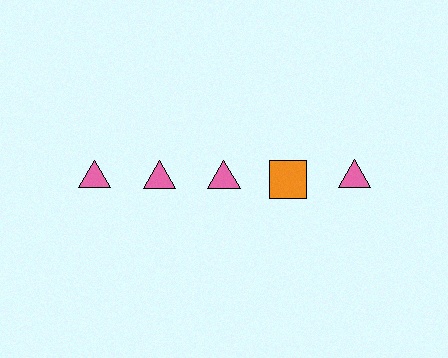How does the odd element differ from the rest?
It differs in both color (orange instead of pink) and shape (square instead of triangle).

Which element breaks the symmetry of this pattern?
The orange square in the top row, second from right column breaks the symmetry. All other shapes are pink triangles.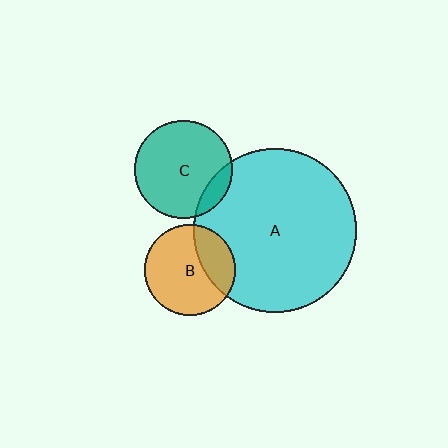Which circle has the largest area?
Circle A (cyan).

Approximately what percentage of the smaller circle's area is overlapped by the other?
Approximately 30%.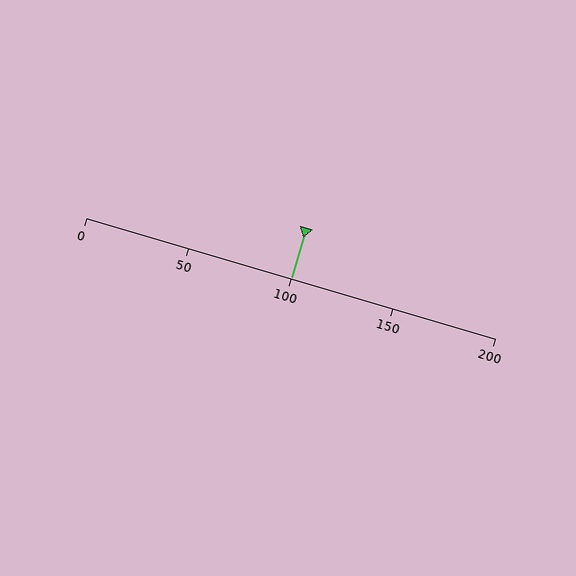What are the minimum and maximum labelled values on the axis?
The axis runs from 0 to 200.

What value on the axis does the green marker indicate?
The marker indicates approximately 100.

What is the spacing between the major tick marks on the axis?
The major ticks are spaced 50 apart.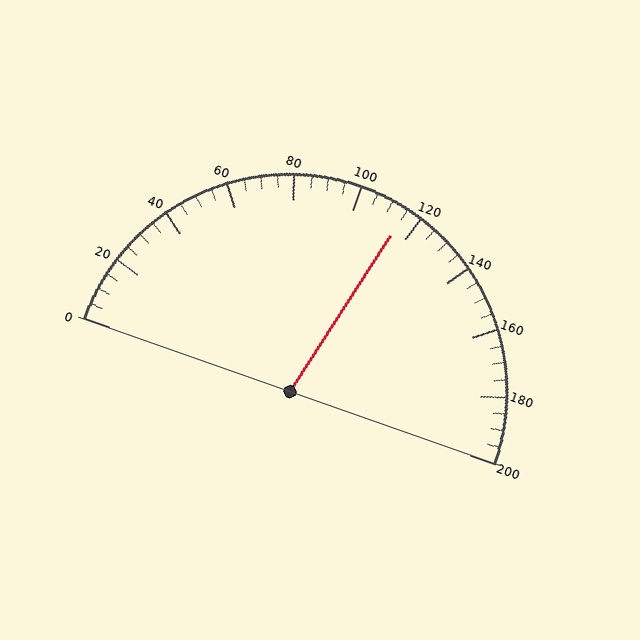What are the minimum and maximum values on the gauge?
The gauge ranges from 0 to 200.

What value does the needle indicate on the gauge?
The needle indicates approximately 115.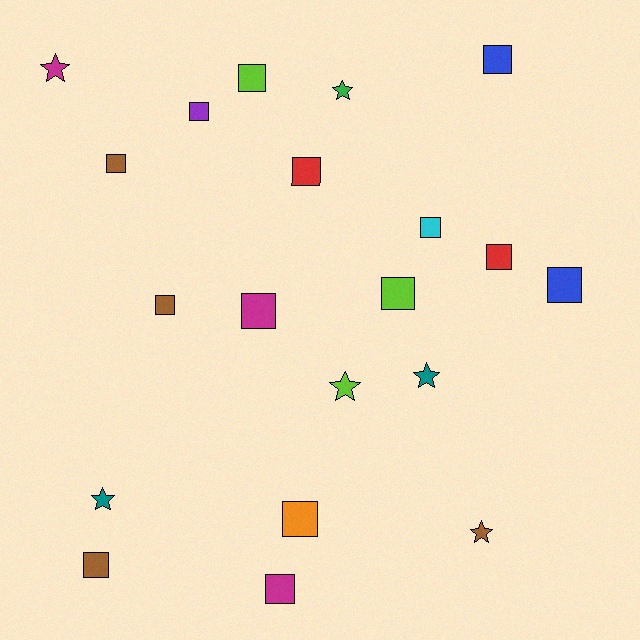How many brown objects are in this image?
There are 4 brown objects.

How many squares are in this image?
There are 14 squares.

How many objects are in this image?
There are 20 objects.